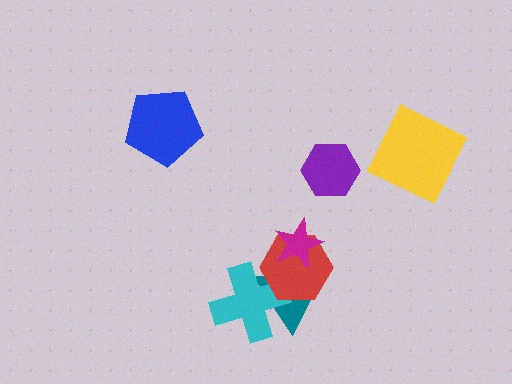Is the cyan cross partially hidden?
Yes, it is partially covered by another shape.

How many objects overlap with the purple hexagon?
0 objects overlap with the purple hexagon.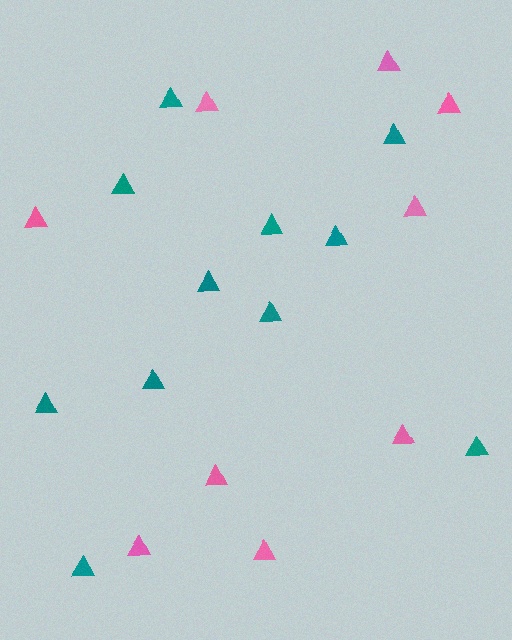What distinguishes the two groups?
There are 2 groups: one group of pink triangles (9) and one group of teal triangles (11).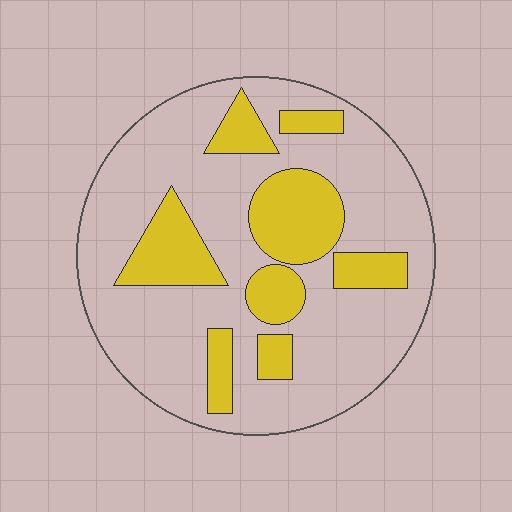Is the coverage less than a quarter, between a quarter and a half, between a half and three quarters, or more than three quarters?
Between a quarter and a half.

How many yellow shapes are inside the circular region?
8.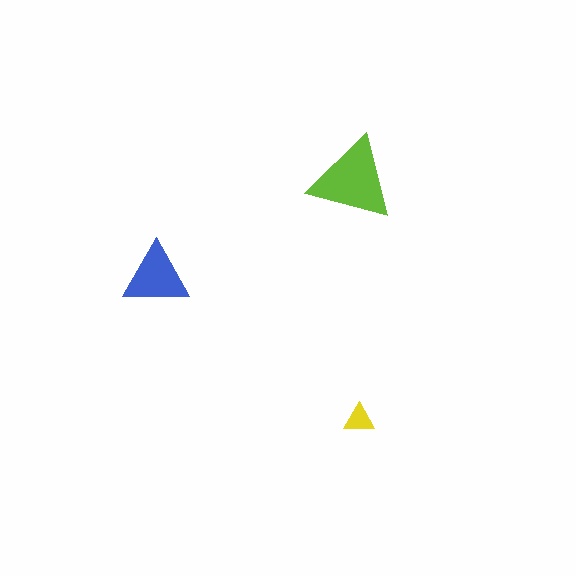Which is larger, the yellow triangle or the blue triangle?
The blue one.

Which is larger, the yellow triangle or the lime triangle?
The lime one.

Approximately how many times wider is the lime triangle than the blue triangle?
About 1.5 times wider.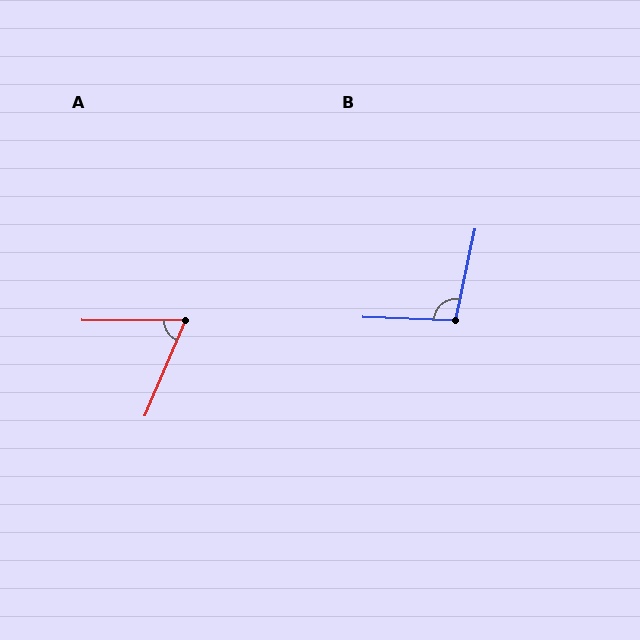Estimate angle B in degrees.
Approximately 100 degrees.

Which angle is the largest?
B, at approximately 100 degrees.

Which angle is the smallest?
A, at approximately 67 degrees.